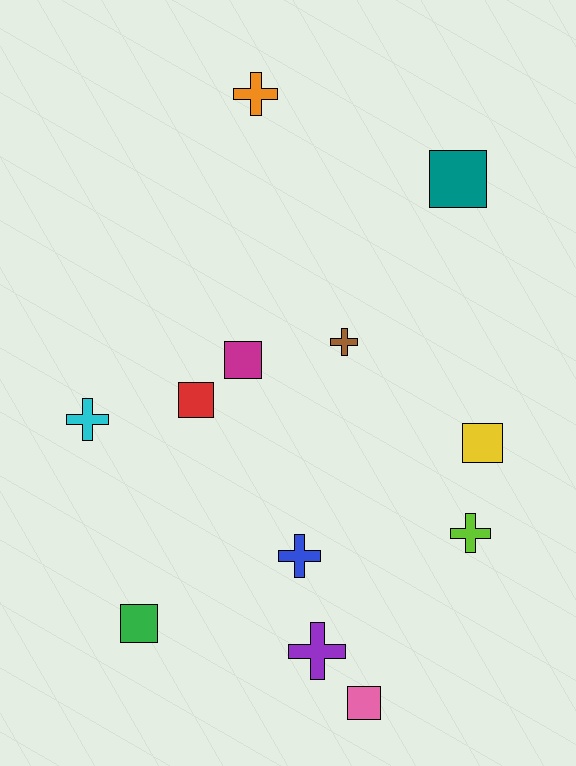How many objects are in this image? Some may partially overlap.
There are 12 objects.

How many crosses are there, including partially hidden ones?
There are 6 crosses.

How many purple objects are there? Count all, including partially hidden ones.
There is 1 purple object.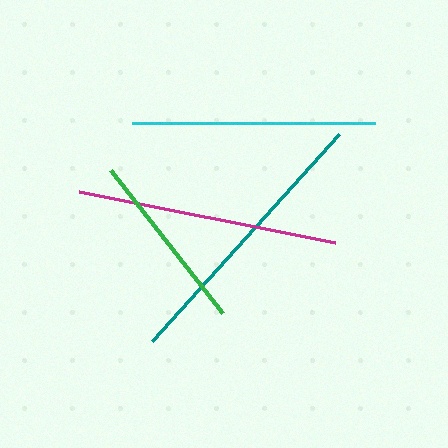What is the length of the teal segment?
The teal segment is approximately 279 pixels long.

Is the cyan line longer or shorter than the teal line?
The teal line is longer than the cyan line.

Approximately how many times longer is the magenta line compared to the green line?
The magenta line is approximately 1.4 times the length of the green line.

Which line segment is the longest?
The teal line is the longest at approximately 279 pixels.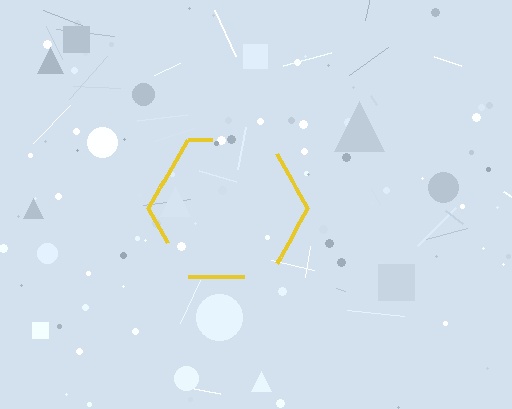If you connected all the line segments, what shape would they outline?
They would outline a hexagon.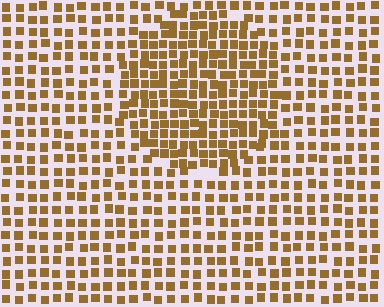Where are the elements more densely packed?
The elements are more densely packed inside the circle boundary.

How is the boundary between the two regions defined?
The boundary is defined by a change in element density (approximately 1.6x ratio). All elements are the same color, size, and shape.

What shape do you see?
I see a circle.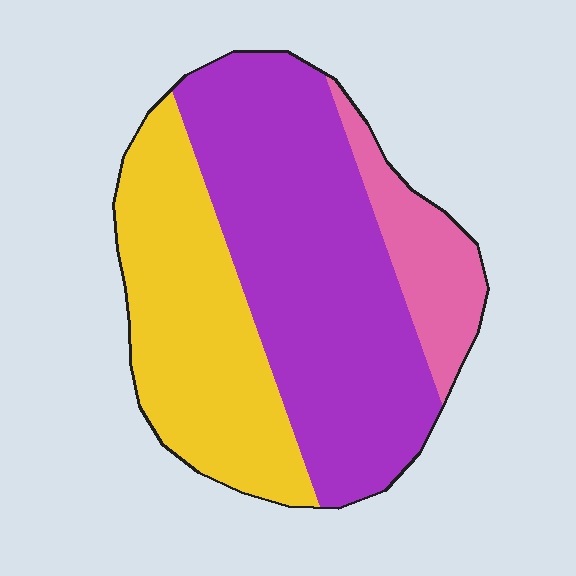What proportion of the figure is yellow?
Yellow covers 34% of the figure.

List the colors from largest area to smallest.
From largest to smallest: purple, yellow, pink.